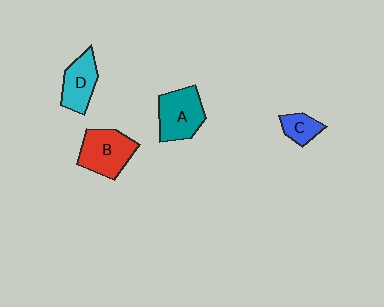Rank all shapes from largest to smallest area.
From largest to smallest: B (red), A (teal), D (cyan), C (blue).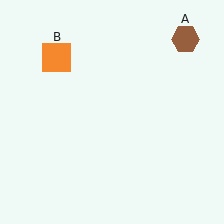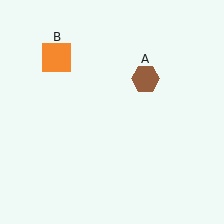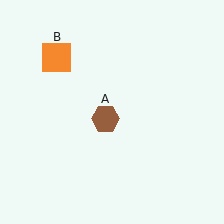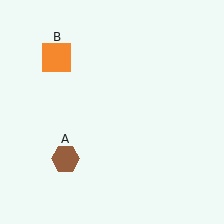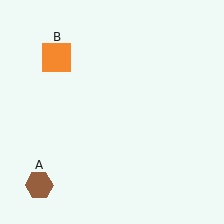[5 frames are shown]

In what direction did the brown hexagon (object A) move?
The brown hexagon (object A) moved down and to the left.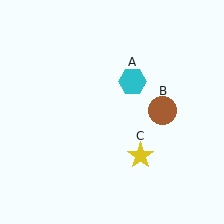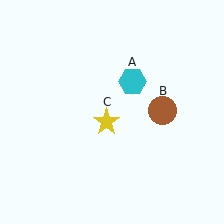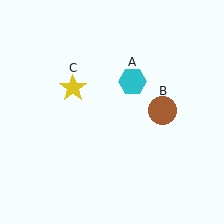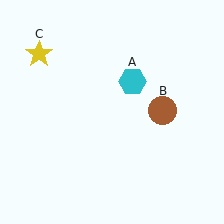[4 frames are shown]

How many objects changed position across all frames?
1 object changed position: yellow star (object C).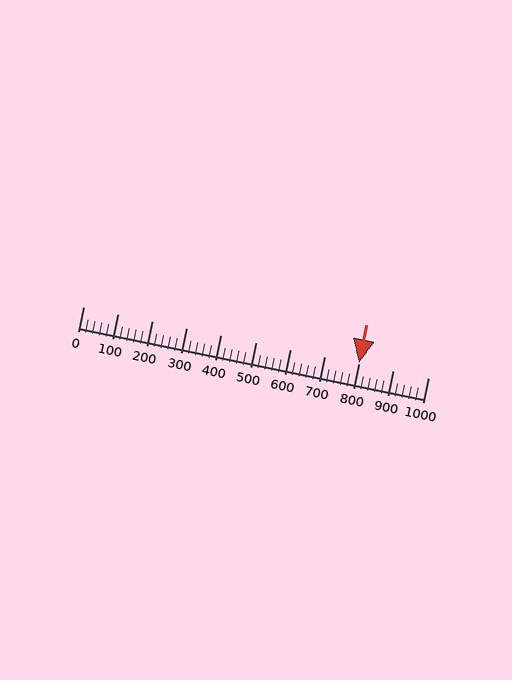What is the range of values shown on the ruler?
The ruler shows values from 0 to 1000.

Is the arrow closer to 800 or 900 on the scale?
The arrow is closer to 800.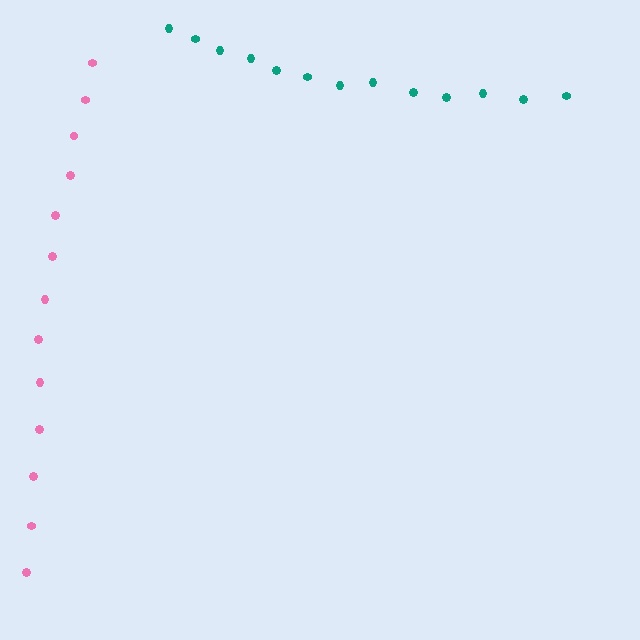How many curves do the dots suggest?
There are 2 distinct paths.